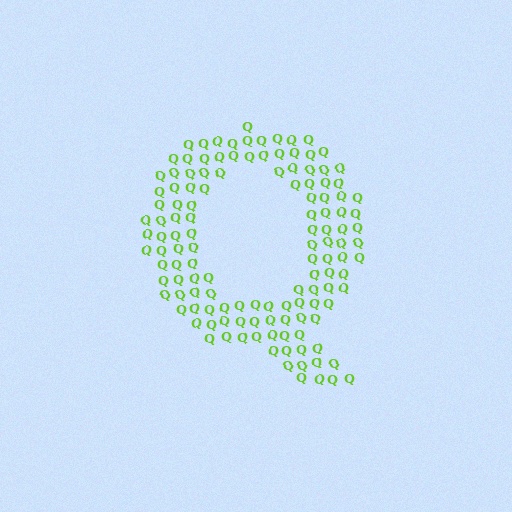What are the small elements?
The small elements are letter Q's.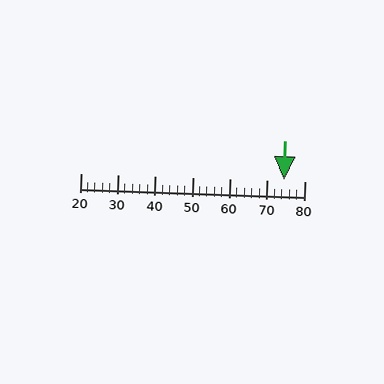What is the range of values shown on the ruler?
The ruler shows values from 20 to 80.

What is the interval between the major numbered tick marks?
The major tick marks are spaced 10 units apart.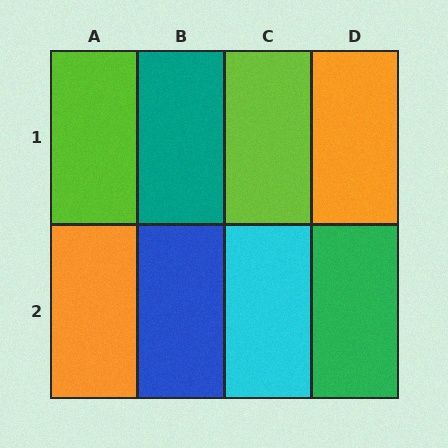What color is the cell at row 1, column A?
Lime.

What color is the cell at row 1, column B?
Teal.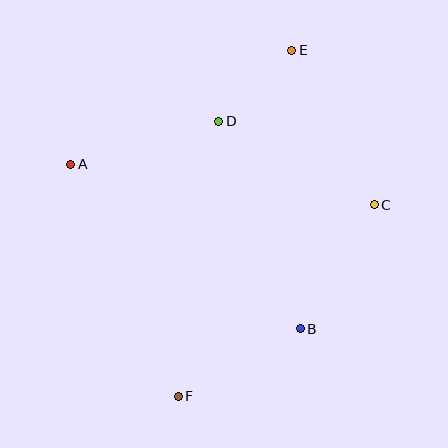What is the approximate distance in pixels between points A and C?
The distance between A and C is approximately 306 pixels.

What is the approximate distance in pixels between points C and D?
The distance between C and D is approximately 177 pixels.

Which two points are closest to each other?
Points D and E are closest to each other.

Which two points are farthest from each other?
Points E and F are farthest from each other.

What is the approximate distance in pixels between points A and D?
The distance between A and D is approximately 154 pixels.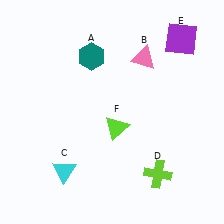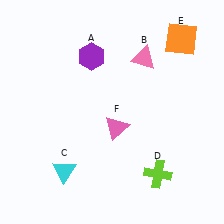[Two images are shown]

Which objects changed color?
A changed from teal to purple. E changed from purple to orange. F changed from lime to pink.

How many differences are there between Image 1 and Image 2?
There are 3 differences between the two images.